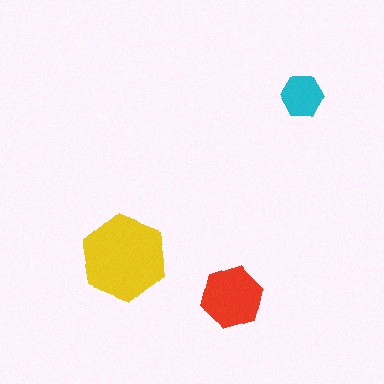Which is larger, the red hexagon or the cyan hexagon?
The red one.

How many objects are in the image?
There are 3 objects in the image.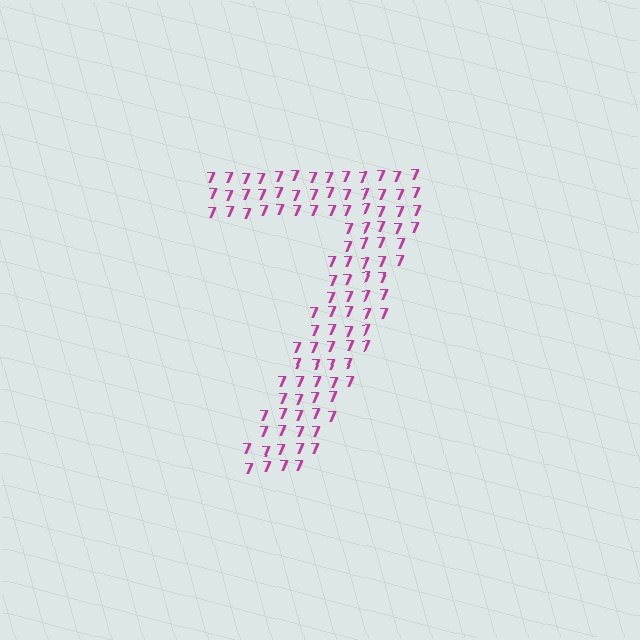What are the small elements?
The small elements are digit 7's.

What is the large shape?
The large shape is the digit 7.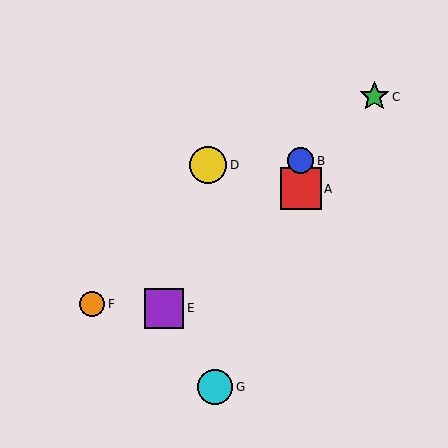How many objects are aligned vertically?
2 objects (A, B) are aligned vertically.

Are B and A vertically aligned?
Yes, both are at x≈301.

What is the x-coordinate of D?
Object D is at x≈208.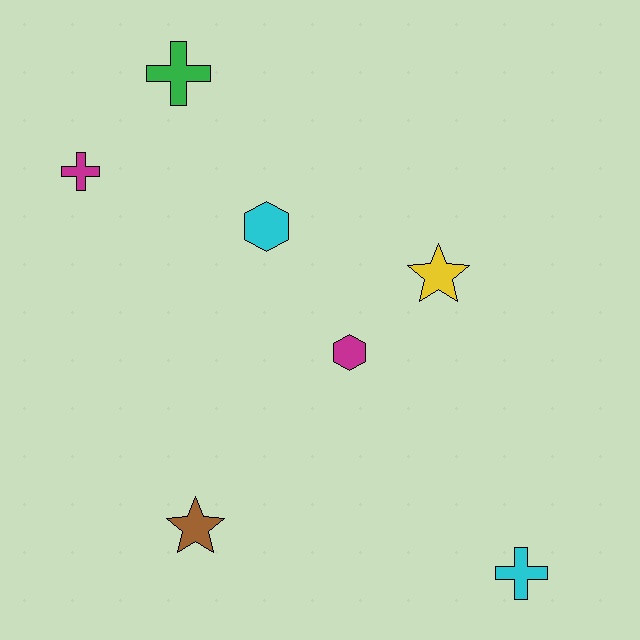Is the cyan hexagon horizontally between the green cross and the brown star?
No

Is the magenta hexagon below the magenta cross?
Yes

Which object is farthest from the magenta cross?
The cyan cross is farthest from the magenta cross.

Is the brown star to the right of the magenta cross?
Yes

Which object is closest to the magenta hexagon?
The yellow star is closest to the magenta hexagon.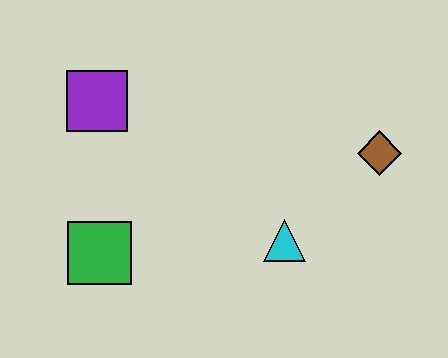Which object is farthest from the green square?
The brown diamond is farthest from the green square.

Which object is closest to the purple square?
The green square is closest to the purple square.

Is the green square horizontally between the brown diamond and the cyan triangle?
No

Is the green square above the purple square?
No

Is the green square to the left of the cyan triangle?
Yes